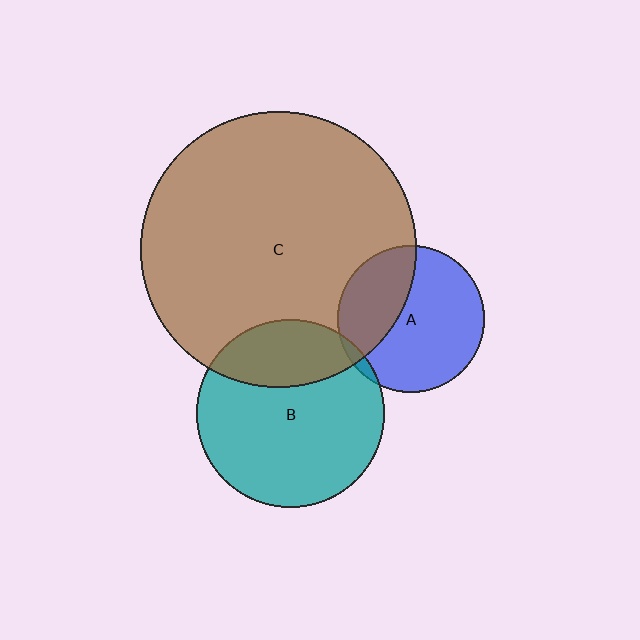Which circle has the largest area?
Circle C (brown).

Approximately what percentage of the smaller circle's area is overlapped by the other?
Approximately 5%.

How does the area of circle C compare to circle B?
Approximately 2.2 times.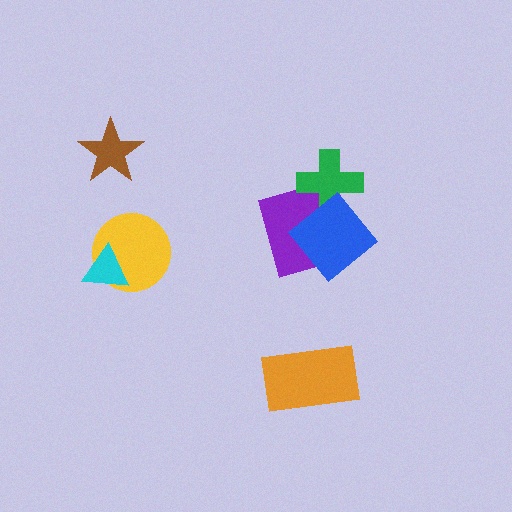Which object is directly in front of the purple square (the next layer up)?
The green cross is directly in front of the purple square.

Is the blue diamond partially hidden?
No, no other shape covers it.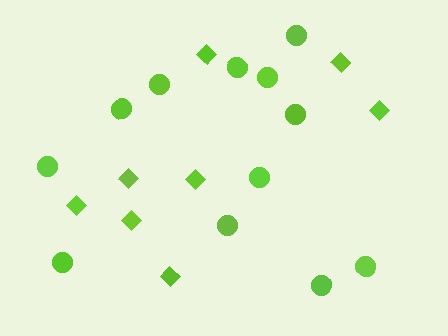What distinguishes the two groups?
There are 2 groups: one group of circles (12) and one group of diamonds (8).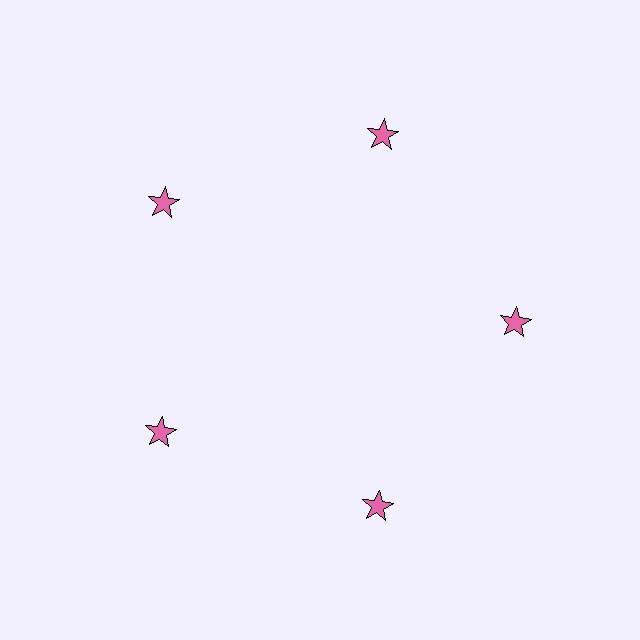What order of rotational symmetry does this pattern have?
This pattern has 5-fold rotational symmetry.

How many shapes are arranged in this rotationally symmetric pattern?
There are 5 shapes, arranged in 5 groups of 1.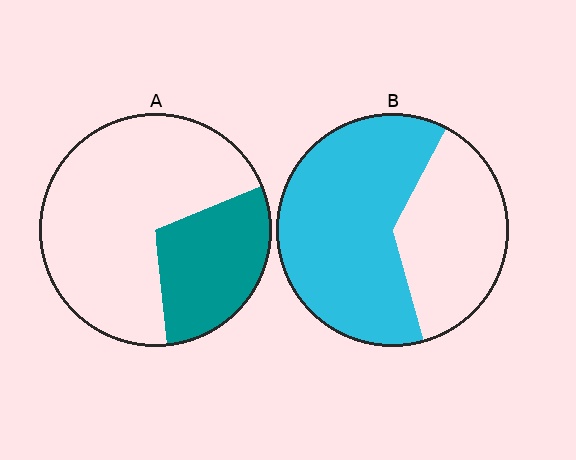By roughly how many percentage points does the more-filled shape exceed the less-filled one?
By roughly 30 percentage points (B over A).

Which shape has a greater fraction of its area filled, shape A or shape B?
Shape B.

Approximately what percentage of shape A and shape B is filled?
A is approximately 30% and B is approximately 60%.